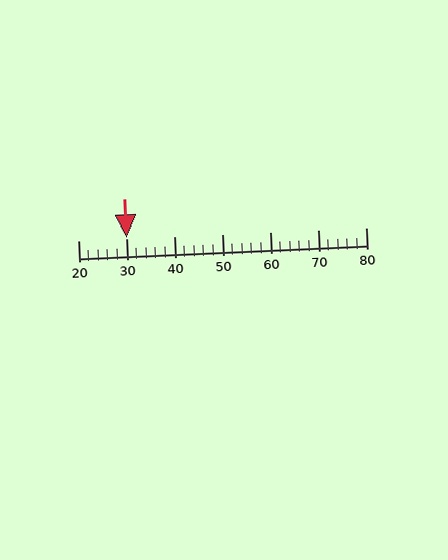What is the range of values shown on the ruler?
The ruler shows values from 20 to 80.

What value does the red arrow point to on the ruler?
The red arrow points to approximately 30.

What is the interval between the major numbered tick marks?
The major tick marks are spaced 10 units apart.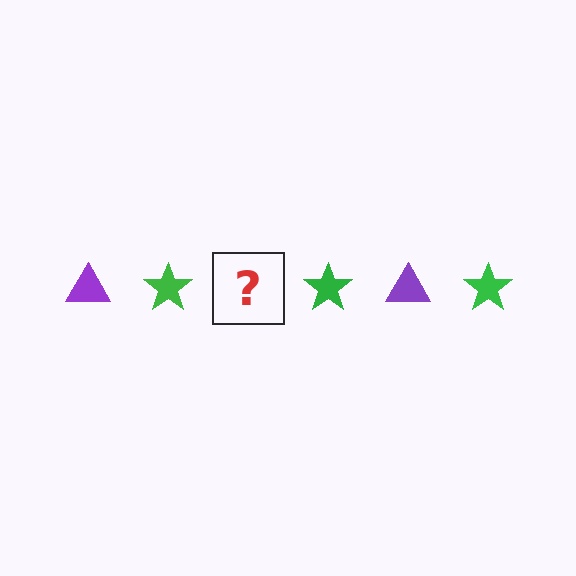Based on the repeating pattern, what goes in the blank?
The blank should be a purple triangle.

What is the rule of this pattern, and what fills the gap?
The rule is that the pattern alternates between purple triangle and green star. The gap should be filled with a purple triangle.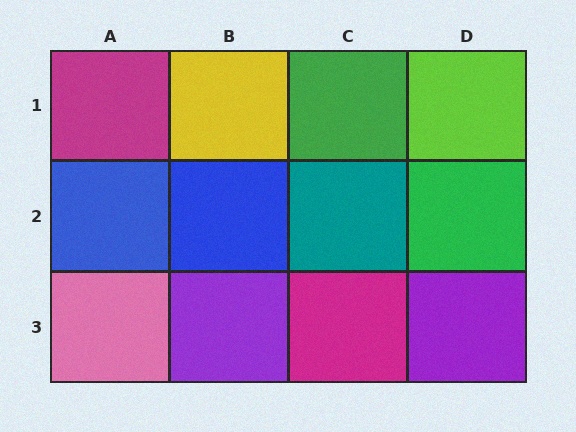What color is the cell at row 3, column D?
Purple.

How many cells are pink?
1 cell is pink.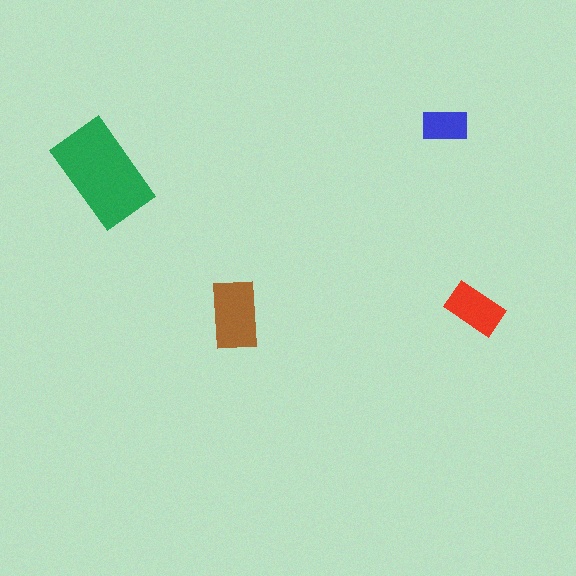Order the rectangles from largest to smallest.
the green one, the brown one, the red one, the blue one.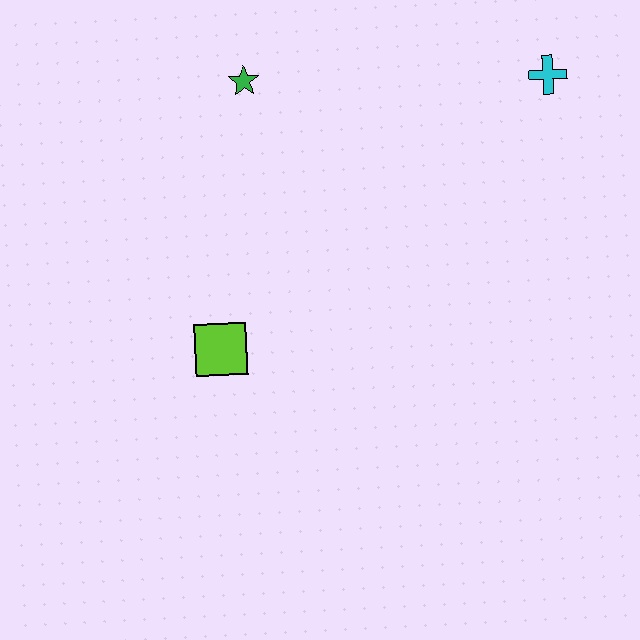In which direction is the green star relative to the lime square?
The green star is above the lime square.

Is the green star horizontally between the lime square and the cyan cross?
Yes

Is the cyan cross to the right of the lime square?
Yes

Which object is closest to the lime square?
The green star is closest to the lime square.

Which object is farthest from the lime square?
The cyan cross is farthest from the lime square.